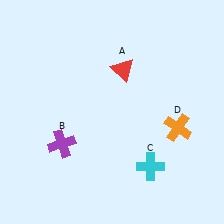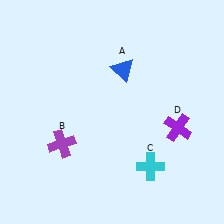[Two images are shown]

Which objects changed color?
A changed from red to blue. D changed from orange to purple.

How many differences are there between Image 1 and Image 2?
There are 2 differences between the two images.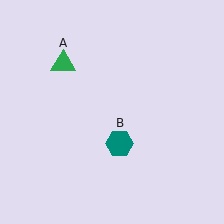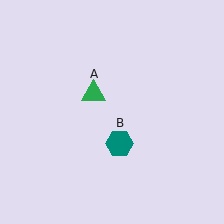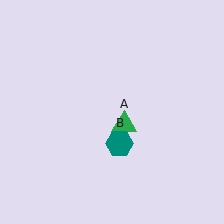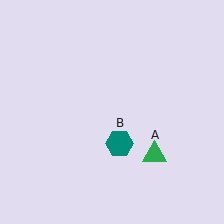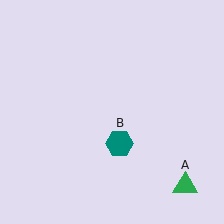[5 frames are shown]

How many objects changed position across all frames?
1 object changed position: green triangle (object A).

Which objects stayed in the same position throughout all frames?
Teal hexagon (object B) remained stationary.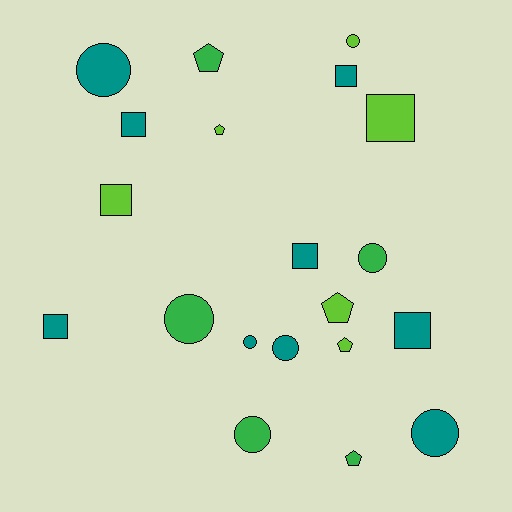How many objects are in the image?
There are 20 objects.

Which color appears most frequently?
Teal, with 9 objects.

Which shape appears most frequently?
Circle, with 8 objects.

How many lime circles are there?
There is 1 lime circle.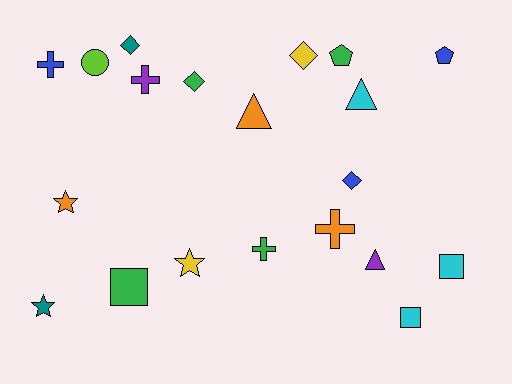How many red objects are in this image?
There are no red objects.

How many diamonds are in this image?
There are 4 diamonds.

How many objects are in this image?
There are 20 objects.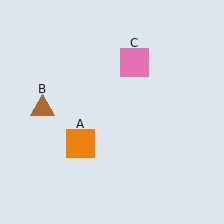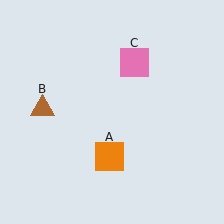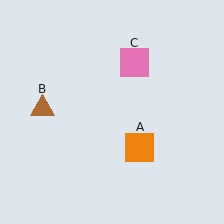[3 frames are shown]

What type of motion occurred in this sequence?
The orange square (object A) rotated counterclockwise around the center of the scene.